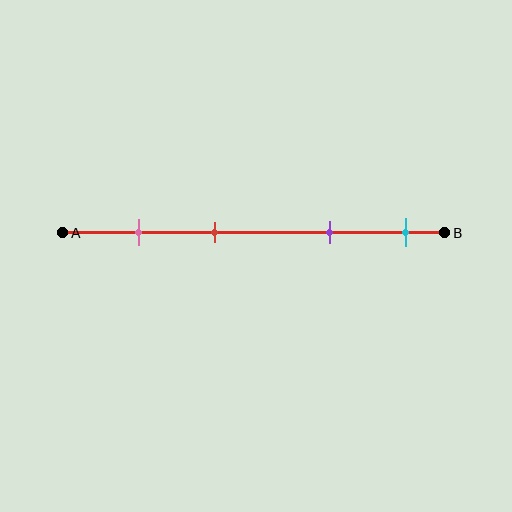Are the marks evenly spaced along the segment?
No, the marks are not evenly spaced.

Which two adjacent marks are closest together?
The pink and red marks are the closest adjacent pair.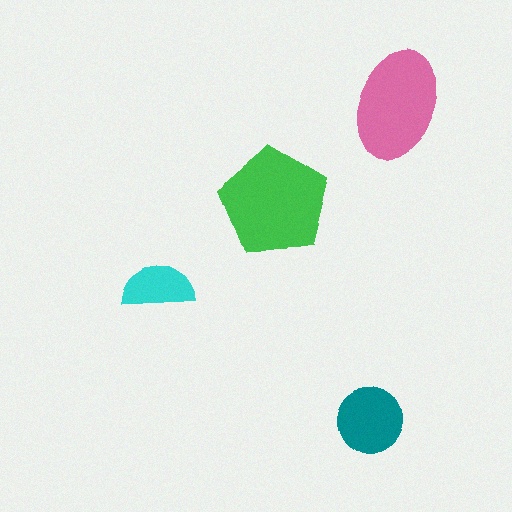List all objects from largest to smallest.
The green pentagon, the pink ellipse, the teal circle, the cyan semicircle.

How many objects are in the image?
There are 4 objects in the image.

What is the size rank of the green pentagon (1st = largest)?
1st.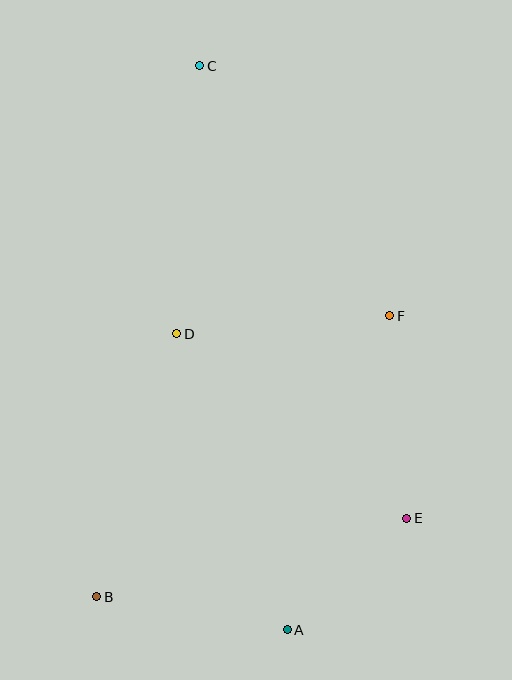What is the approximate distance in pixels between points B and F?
The distance between B and F is approximately 406 pixels.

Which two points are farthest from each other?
Points A and C are farthest from each other.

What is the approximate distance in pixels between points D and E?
The distance between D and E is approximately 295 pixels.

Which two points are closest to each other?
Points A and E are closest to each other.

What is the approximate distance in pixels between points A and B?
The distance between A and B is approximately 194 pixels.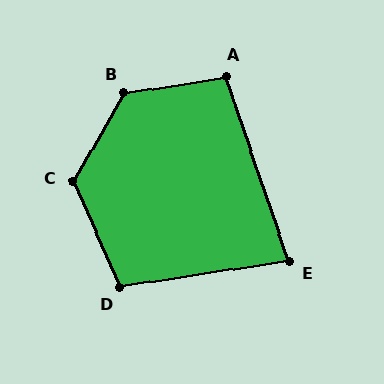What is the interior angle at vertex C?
Approximately 126 degrees (obtuse).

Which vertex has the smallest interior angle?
E, at approximately 80 degrees.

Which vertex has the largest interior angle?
B, at approximately 129 degrees.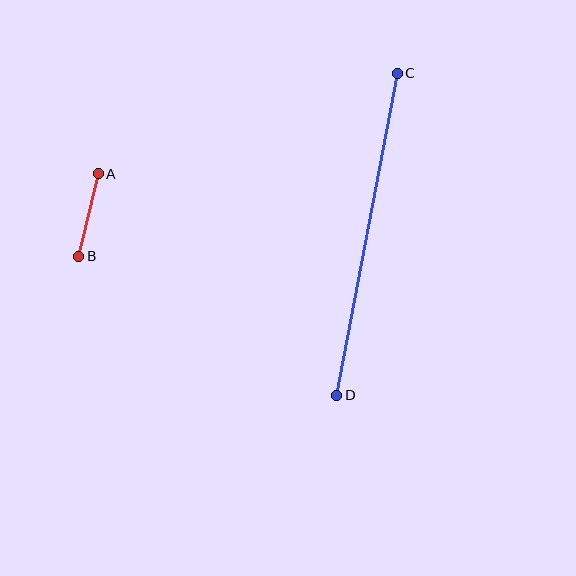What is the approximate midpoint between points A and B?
The midpoint is at approximately (88, 215) pixels.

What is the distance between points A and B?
The distance is approximately 85 pixels.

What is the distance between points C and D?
The distance is approximately 327 pixels.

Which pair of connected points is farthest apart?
Points C and D are farthest apart.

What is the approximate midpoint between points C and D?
The midpoint is at approximately (367, 234) pixels.